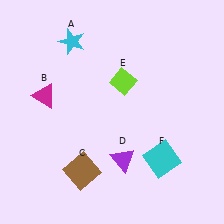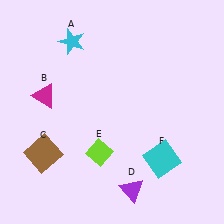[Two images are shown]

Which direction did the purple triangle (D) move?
The purple triangle (D) moved down.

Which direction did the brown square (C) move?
The brown square (C) moved left.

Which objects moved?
The objects that moved are: the brown square (C), the purple triangle (D), the lime diamond (E).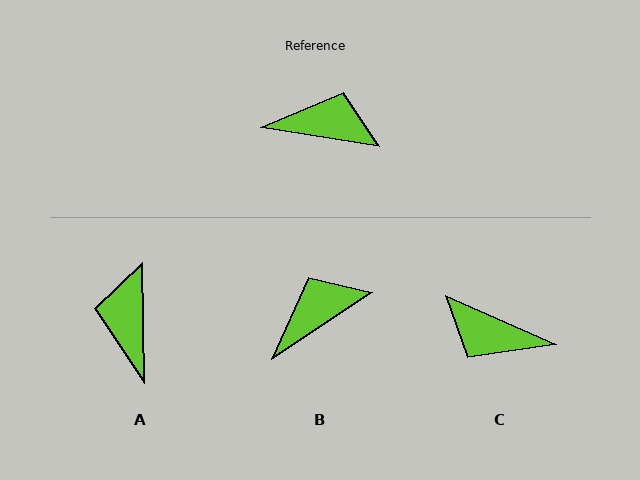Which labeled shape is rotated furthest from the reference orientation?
C, about 165 degrees away.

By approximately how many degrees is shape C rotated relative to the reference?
Approximately 165 degrees counter-clockwise.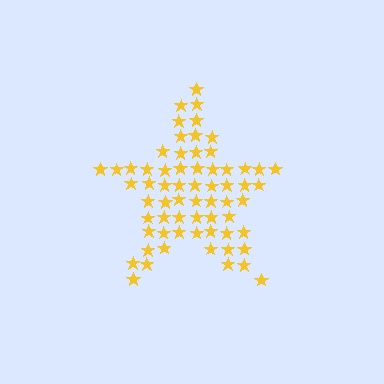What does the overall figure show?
The overall figure shows a star.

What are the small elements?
The small elements are stars.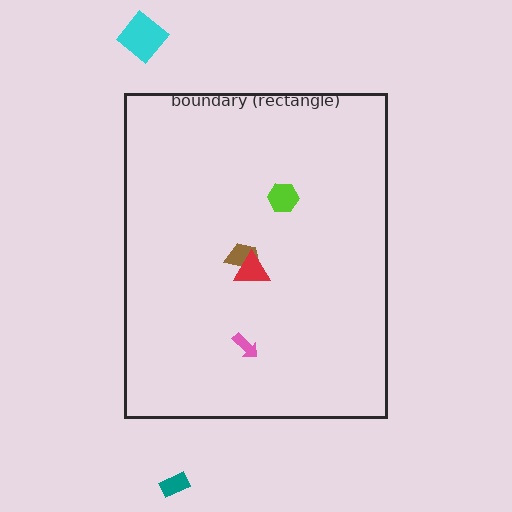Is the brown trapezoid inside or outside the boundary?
Inside.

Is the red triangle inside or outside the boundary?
Inside.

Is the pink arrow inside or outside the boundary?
Inside.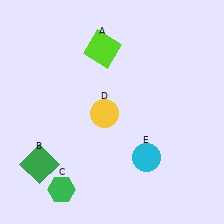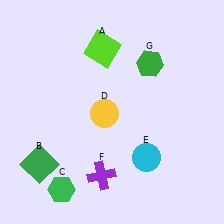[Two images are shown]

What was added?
A purple cross (F), a green hexagon (G) were added in Image 2.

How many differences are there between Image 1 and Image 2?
There are 2 differences between the two images.